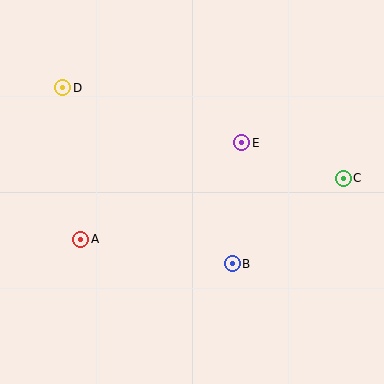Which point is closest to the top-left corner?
Point D is closest to the top-left corner.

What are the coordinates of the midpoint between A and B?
The midpoint between A and B is at (157, 252).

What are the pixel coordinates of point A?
Point A is at (81, 239).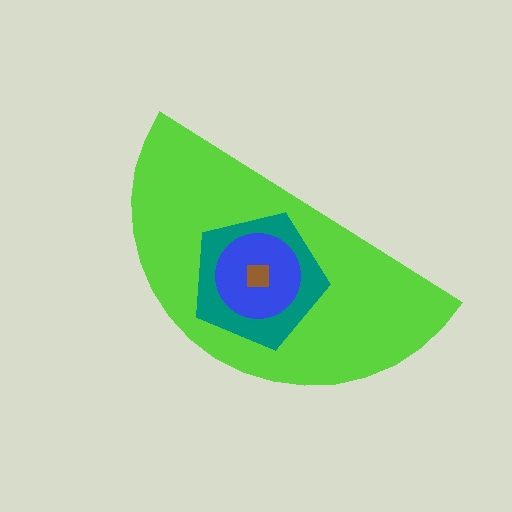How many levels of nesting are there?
4.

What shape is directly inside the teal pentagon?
The blue circle.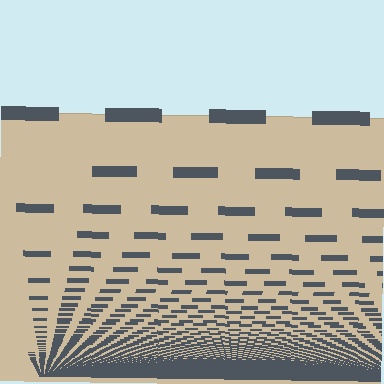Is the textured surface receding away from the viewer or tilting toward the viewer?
The surface appears to tilt toward the viewer. Texture elements get larger and sparser toward the top.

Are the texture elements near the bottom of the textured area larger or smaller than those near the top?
Smaller. The gradient is inverted — elements near the bottom are smaller and denser.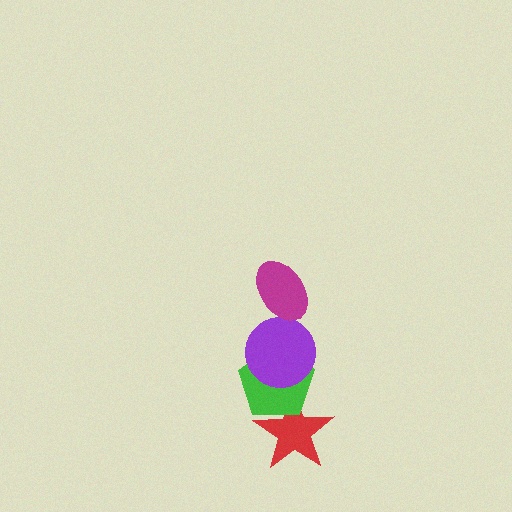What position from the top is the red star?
The red star is 4th from the top.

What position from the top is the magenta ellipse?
The magenta ellipse is 1st from the top.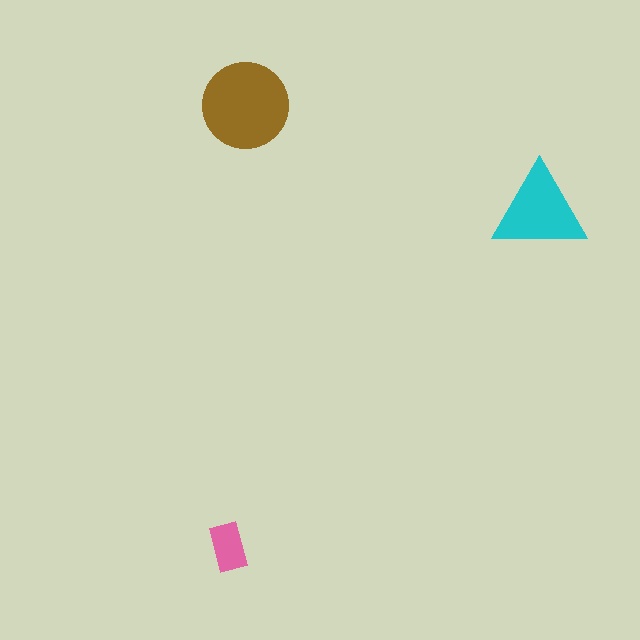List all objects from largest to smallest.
The brown circle, the cyan triangle, the pink rectangle.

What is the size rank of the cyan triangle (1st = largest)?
2nd.